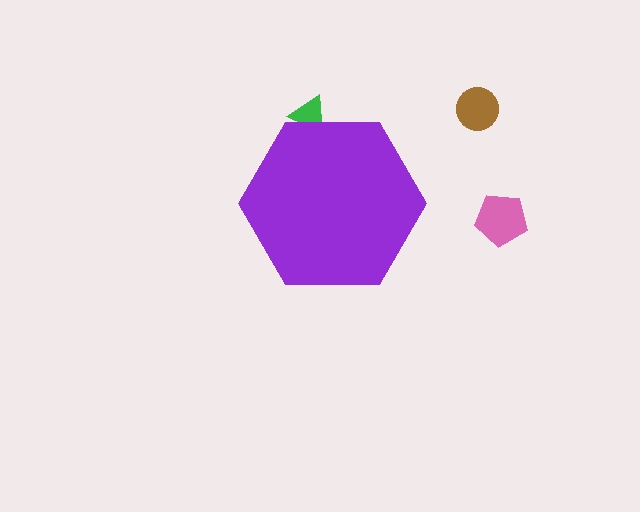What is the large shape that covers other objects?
A purple hexagon.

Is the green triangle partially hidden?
Yes, the green triangle is partially hidden behind the purple hexagon.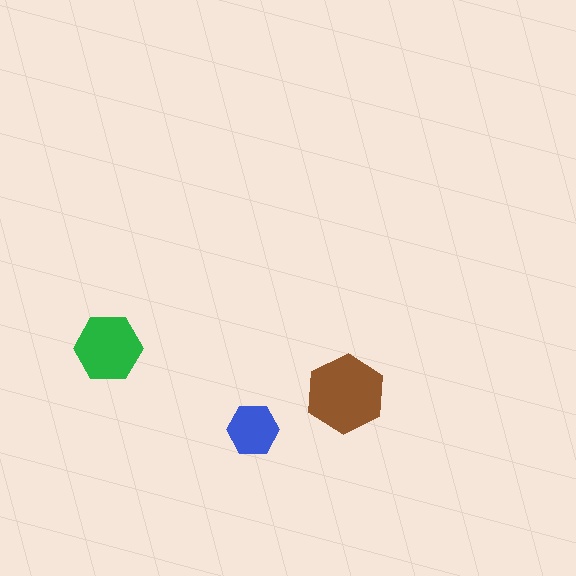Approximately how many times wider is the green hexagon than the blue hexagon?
About 1.5 times wider.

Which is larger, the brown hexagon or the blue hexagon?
The brown one.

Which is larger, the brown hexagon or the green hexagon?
The brown one.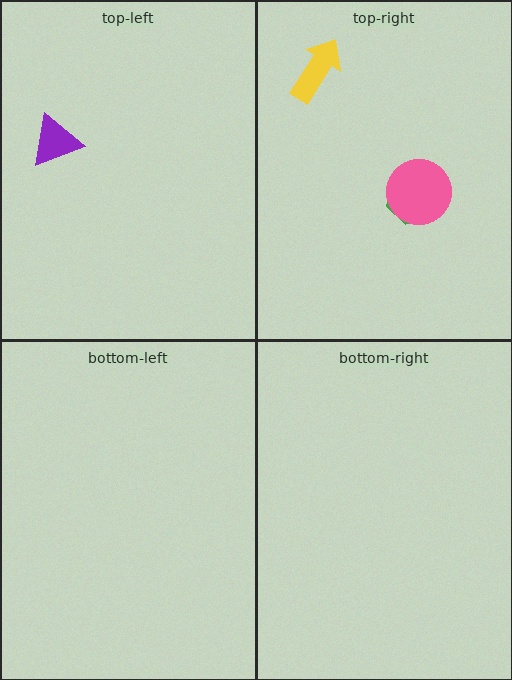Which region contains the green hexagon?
The top-right region.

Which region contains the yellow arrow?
The top-right region.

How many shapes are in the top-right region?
3.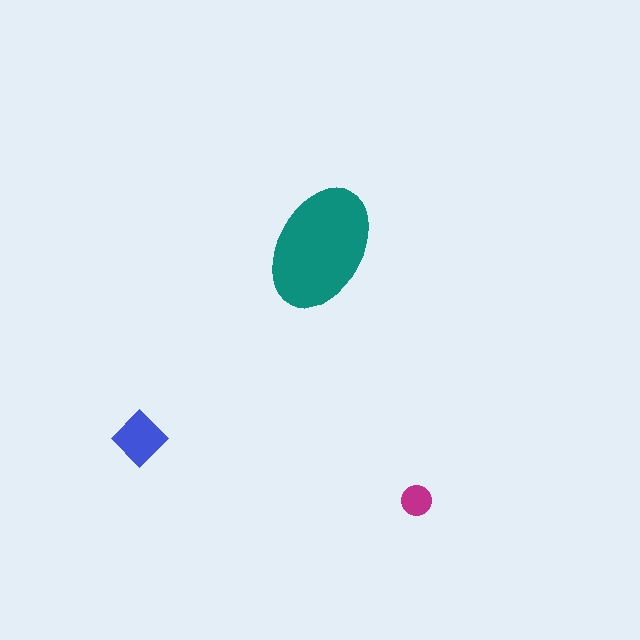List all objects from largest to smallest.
The teal ellipse, the blue diamond, the magenta circle.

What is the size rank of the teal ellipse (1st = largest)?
1st.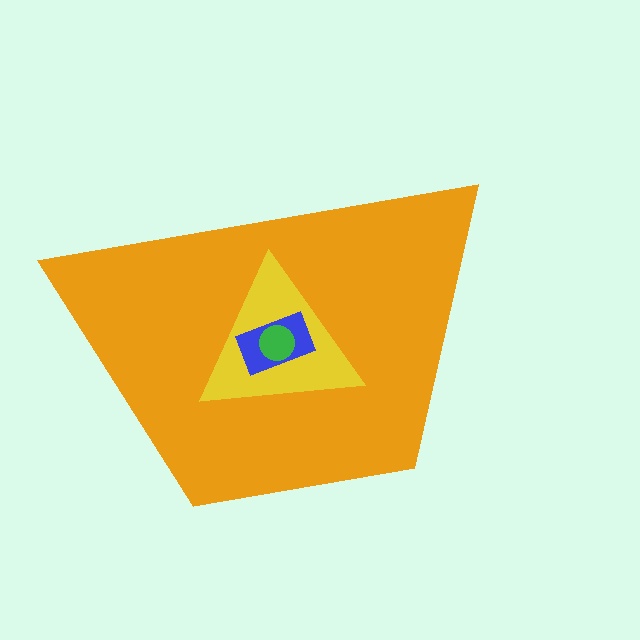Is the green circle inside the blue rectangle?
Yes.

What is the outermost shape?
The orange trapezoid.